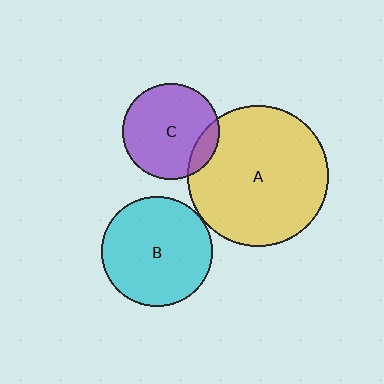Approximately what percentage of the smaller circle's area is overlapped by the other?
Approximately 15%.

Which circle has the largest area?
Circle A (yellow).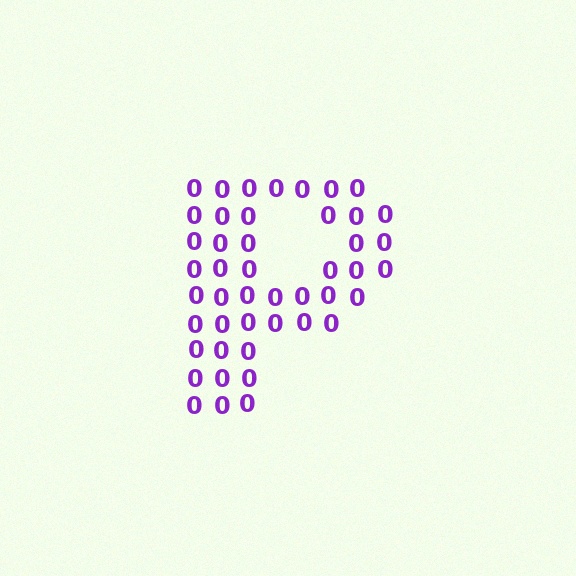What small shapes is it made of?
It is made of small digit 0's.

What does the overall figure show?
The overall figure shows the letter P.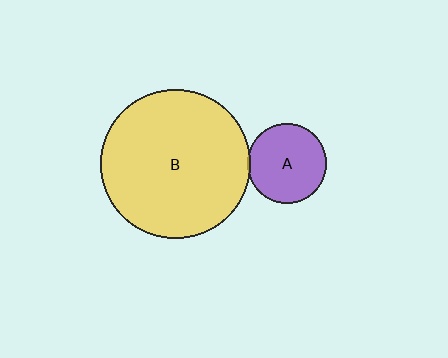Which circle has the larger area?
Circle B (yellow).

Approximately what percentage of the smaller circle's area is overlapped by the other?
Approximately 5%.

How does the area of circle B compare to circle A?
Approximately 3.5 times.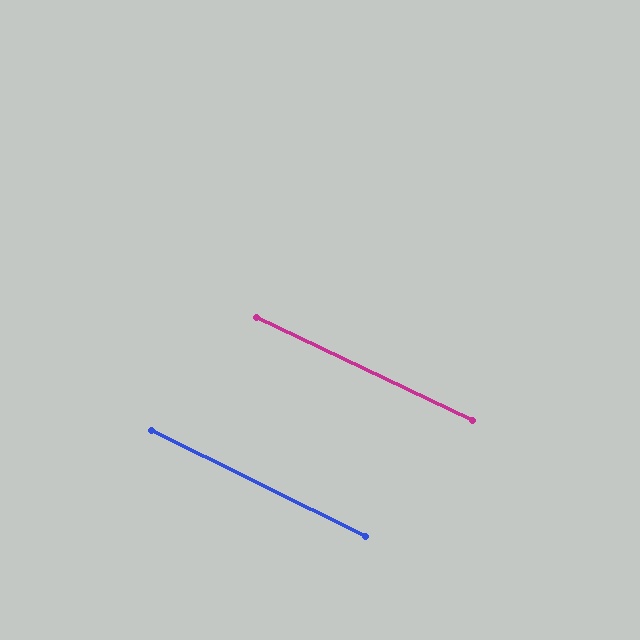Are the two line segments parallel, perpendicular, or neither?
Parallel — their directions differ by only 1.1°.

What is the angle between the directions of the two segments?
Approximately 1 degree.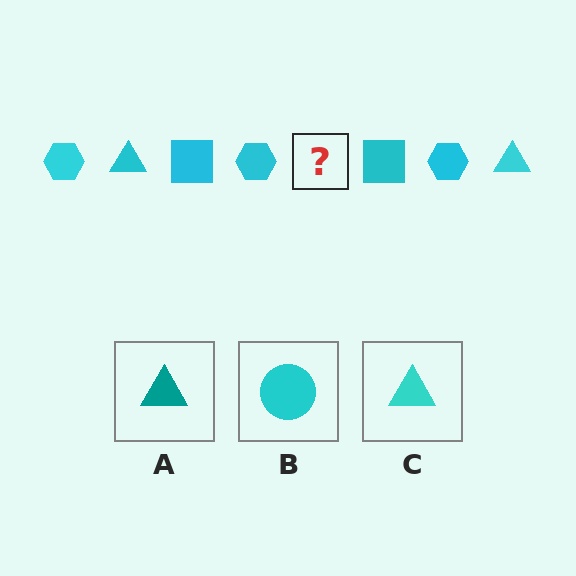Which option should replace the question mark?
Option C.